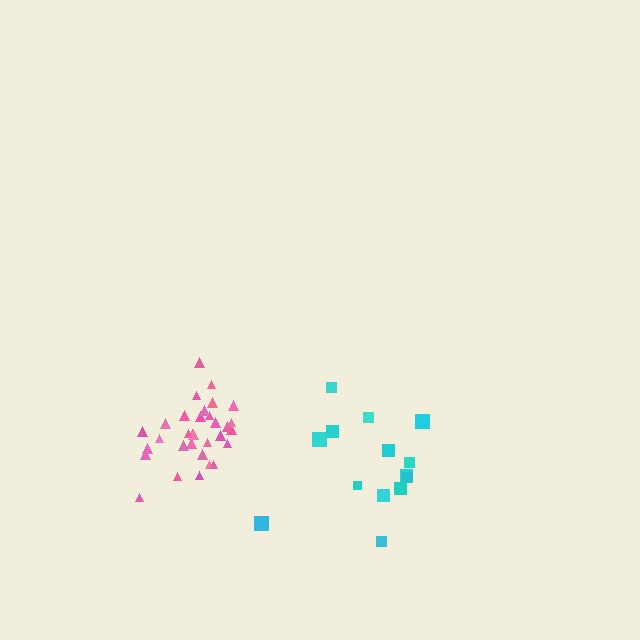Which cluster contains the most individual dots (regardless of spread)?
Pink (33).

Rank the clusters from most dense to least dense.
pink, cyan.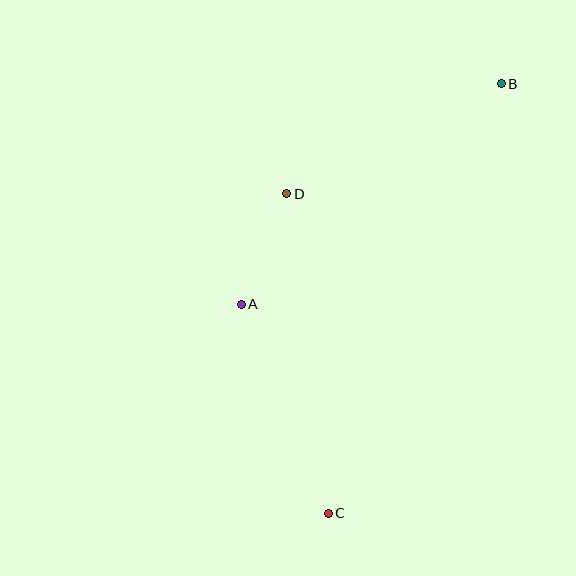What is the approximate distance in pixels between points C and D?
The distance between C and D is approximately 322 pixels.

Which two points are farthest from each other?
Points B and C are farthest from each other.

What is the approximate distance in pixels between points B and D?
The distance between B and D is approximately 241 pixels.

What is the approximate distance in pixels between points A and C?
The distance between A and C is approximately 226 pixels.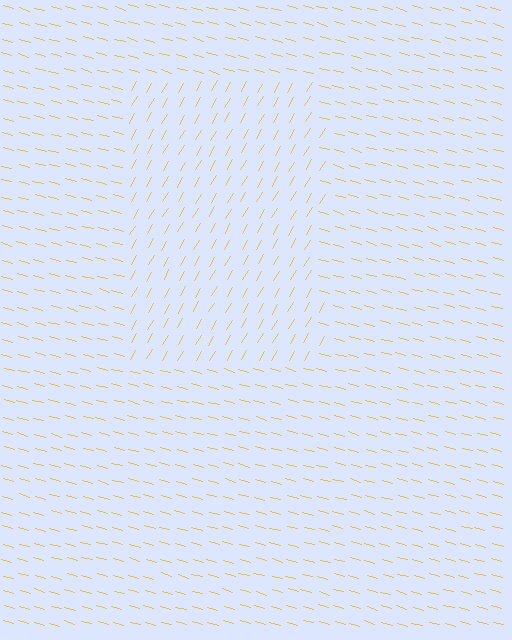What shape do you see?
I see a rectangle.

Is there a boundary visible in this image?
Yes, there is a texture boundary formed by a change in line orientation.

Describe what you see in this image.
The image is filled with small yellow line segments. A rectangle region in the image has lines oriented differently from the surrounding lines, creating a visible texture boundary.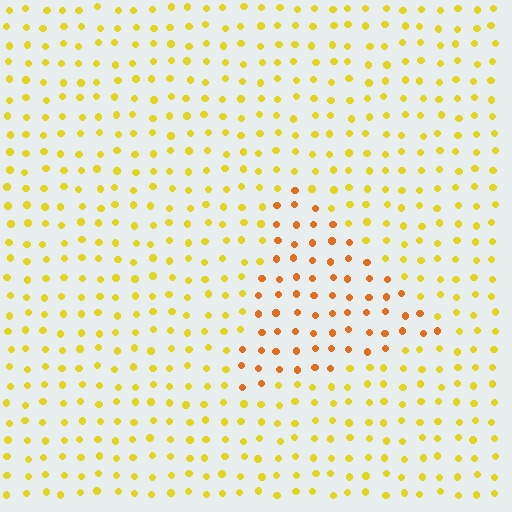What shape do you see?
I see a triangle.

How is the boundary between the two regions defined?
The boundary is defined purely by a slight shift in hue (about 33 degrees). Spacing, size, and orientation are identical on both sides.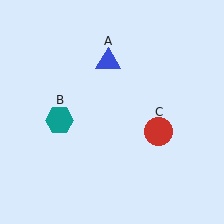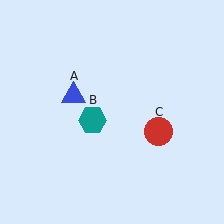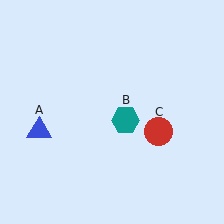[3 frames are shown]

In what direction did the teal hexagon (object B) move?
The teal hexagon (object B) moved right.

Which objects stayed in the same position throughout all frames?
Red circle (object C) remained stationary.